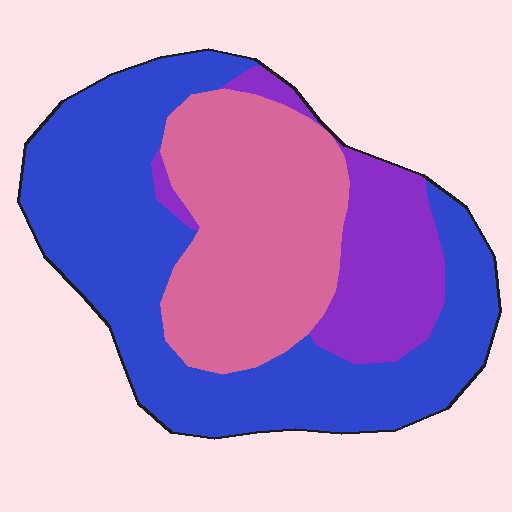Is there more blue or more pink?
Blue.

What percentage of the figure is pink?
Pink takes up between a quarter and a half of the figure.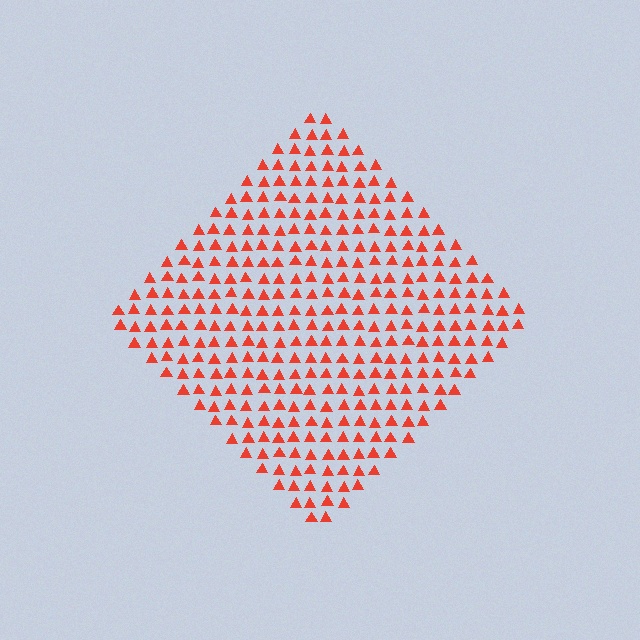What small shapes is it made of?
It is made of small triangles.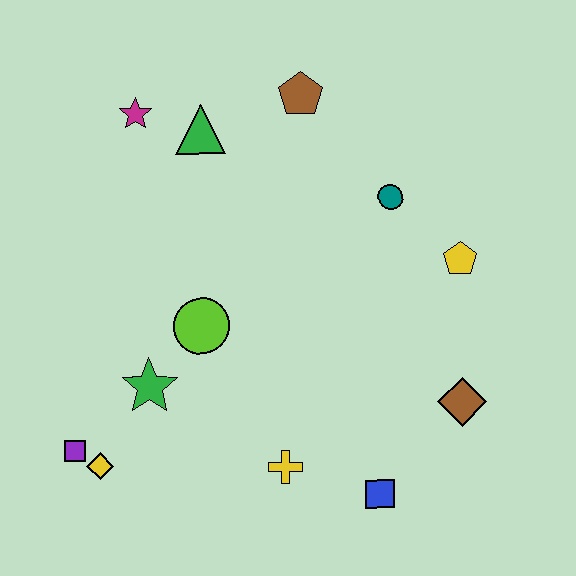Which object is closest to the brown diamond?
The blue square is closest to the brown diamond.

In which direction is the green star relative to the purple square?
The green star is to the right of the purple square.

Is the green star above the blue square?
Yes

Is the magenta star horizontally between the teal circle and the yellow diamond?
Yes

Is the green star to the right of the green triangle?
No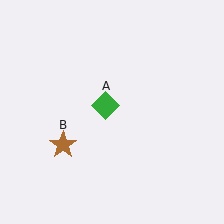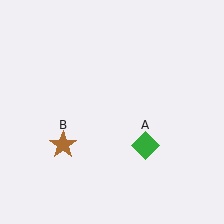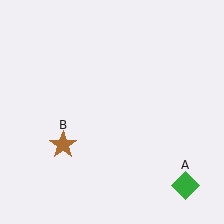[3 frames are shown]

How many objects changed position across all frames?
1 object changed position: green diamond (object A).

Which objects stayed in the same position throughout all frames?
Brown star (object B) remained stationary.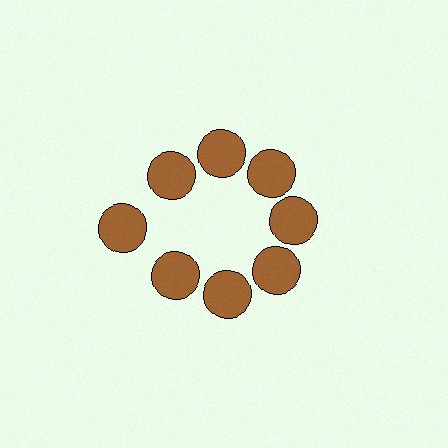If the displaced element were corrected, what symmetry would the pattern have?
It would have 8-fold rotational symmetry — the pattern would map onto itself every 45 degrees.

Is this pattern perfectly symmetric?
No. The 8 brown circles are arranged in a ring, but one element near the 9 o'clock position is pushed outward from the center, breaking the 8-fold rotational symmetry.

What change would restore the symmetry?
The symmetry would be restored by moving it inward, back onto the ring so that all 8 circles sit at equal angles and equal distance from the center.